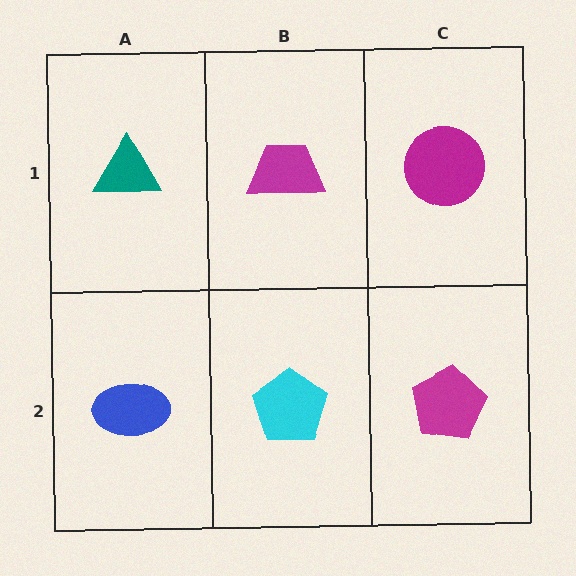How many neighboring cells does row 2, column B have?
3.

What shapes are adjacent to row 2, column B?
A magenta trapezoid (row 1, column B), a blue ellipse (row 2, column A), a magenta pentagon (row 2, column C).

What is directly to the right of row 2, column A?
A cyan pentagon.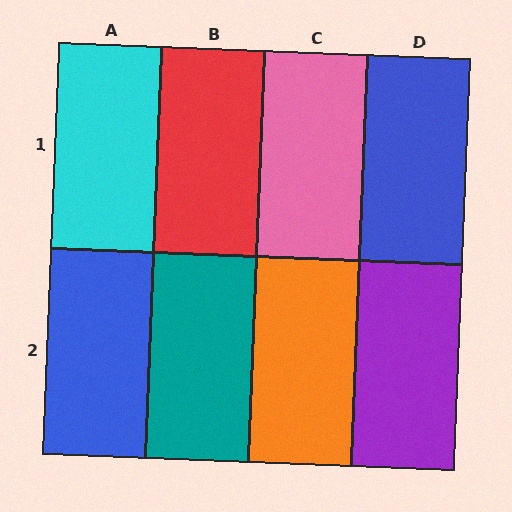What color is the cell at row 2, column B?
Teal.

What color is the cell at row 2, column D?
Purple.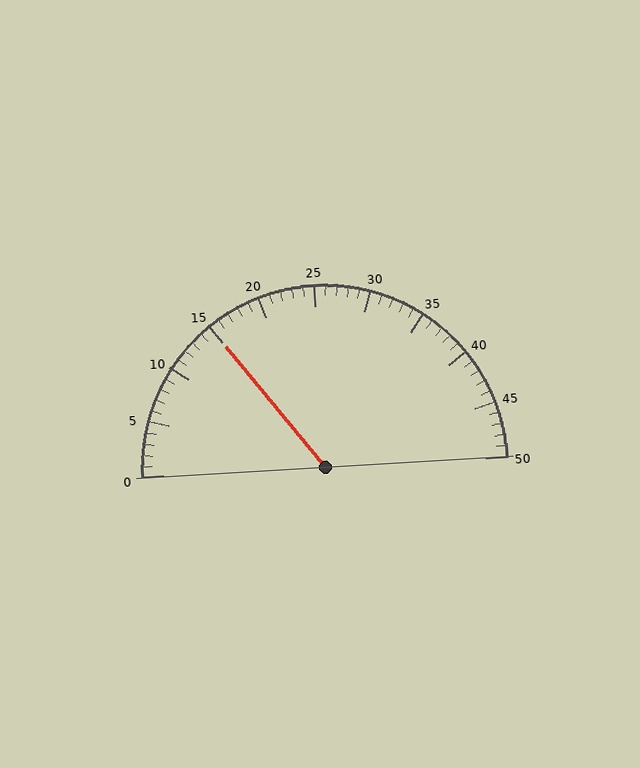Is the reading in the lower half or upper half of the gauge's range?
The reading is in the lower half of the range (0 to 50).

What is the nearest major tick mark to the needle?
The nearest major tick mark is 15.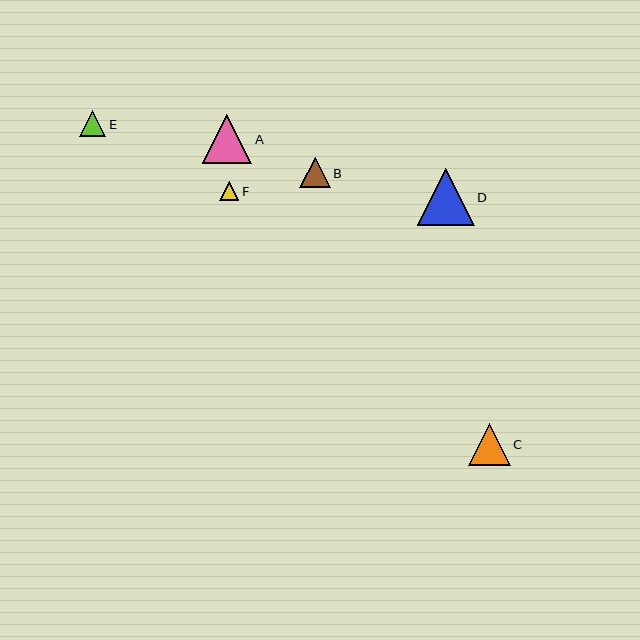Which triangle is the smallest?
Triangle F is the smallest with a size of approximately 19 pixels.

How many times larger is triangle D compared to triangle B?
Triangle D is approximately 1.9 times the size of triangle B.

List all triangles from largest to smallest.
From largest to smallest: D, A, C, B, E, F.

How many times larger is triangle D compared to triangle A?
Triangle D is approximately 1.2 times the size of triangle A.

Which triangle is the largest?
Triangle D is the largest with a size of approximately 57 pixels.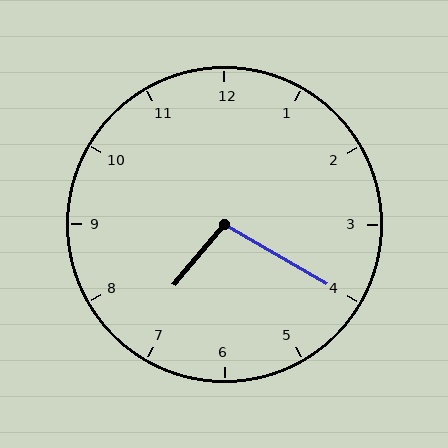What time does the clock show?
7:20.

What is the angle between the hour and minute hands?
Approximately 100 degrees.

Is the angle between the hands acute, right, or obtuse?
It is obtuse.